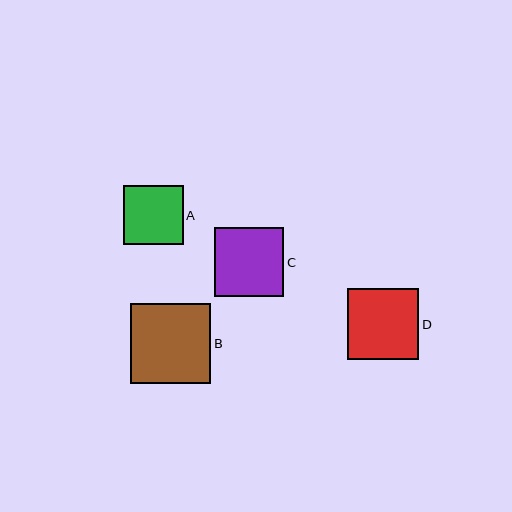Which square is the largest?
Square B is the largest with a size of approximately 80 pixels.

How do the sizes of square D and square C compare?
Square D and square C are approximately the same size.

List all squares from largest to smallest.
From largest to smallest: B, D, C, A.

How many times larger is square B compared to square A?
Square B is approximately 1.3 times the size of square A.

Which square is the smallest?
Square A is the smallest with a size of approximately 60 pixels.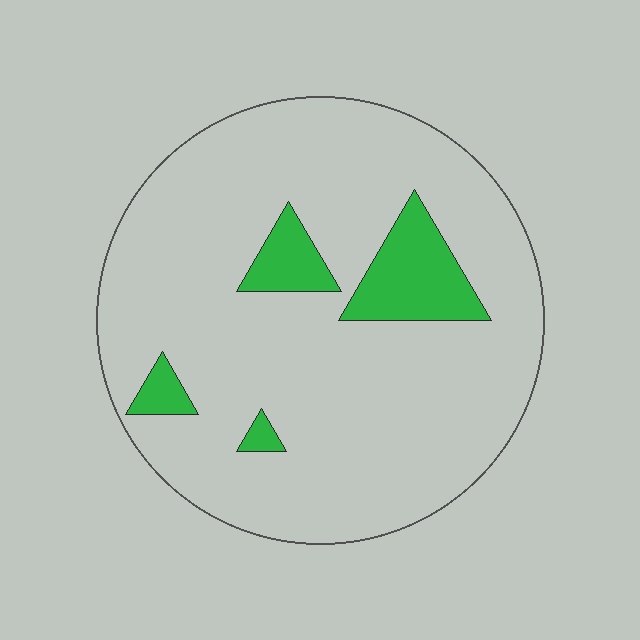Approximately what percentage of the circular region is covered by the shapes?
Approximately 10%.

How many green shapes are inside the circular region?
4.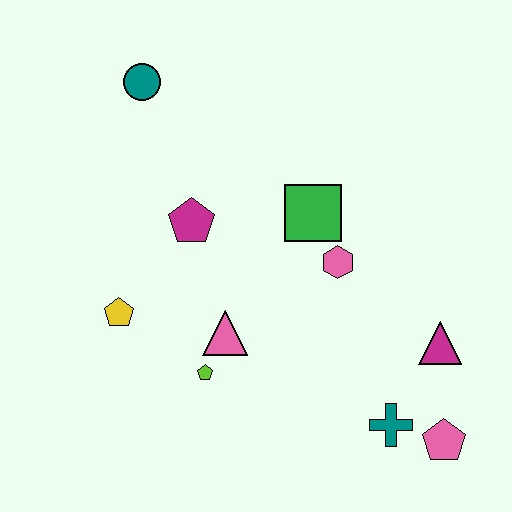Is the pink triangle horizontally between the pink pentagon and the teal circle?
Yes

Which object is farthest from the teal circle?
The pink pentagon is farthest from the teal circle.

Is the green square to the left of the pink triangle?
No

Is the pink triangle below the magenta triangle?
No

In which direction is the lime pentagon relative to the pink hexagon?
The lime pentagon is to the left of the pink hexagon.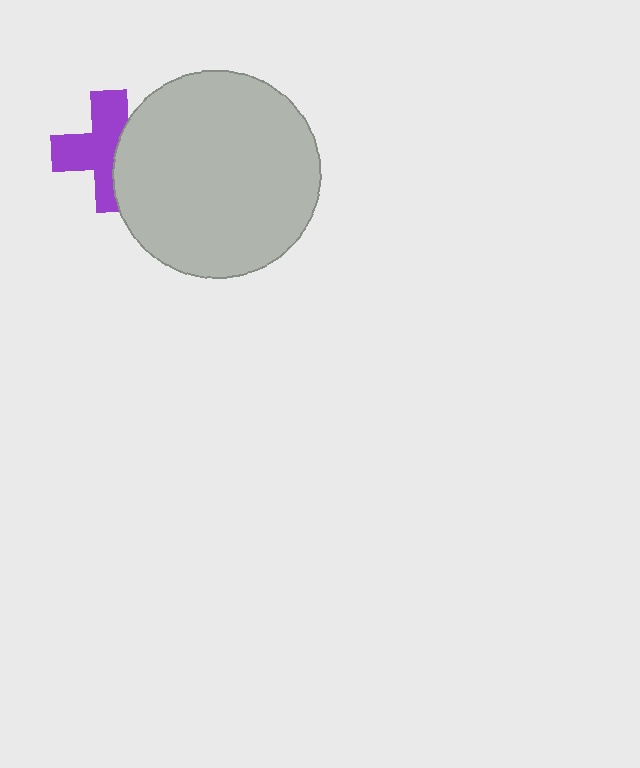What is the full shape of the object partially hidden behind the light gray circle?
The partially hidden object is a purple cross.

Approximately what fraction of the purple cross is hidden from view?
Roughly 38% of the purple cross is hidden behind the light gray circle.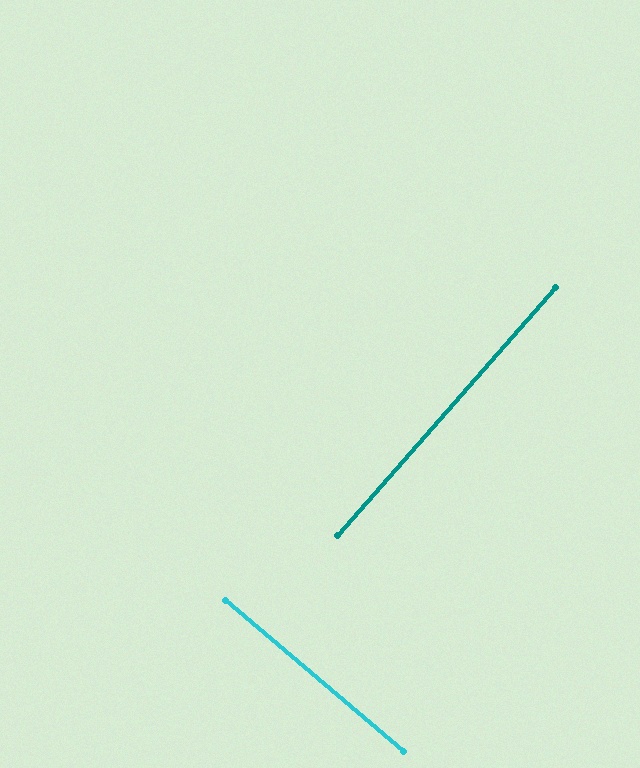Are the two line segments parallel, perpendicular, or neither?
Perpendicular — they meet at approximately 89°.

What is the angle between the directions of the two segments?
Approximately 89 degrees.